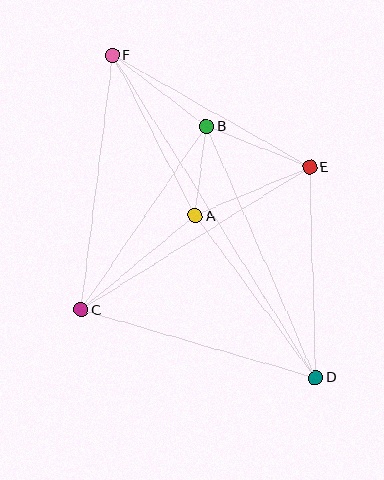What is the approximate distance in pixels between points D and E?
The distance between D and E is approximately 211 pixels.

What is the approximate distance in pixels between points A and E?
The distance between A and E is approximately 124 pixels.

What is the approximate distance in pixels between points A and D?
The distance between A and D is approximately 202 pixels.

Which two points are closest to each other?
Points A and B are closest to each other.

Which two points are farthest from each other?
Points D and F are farthest from each other.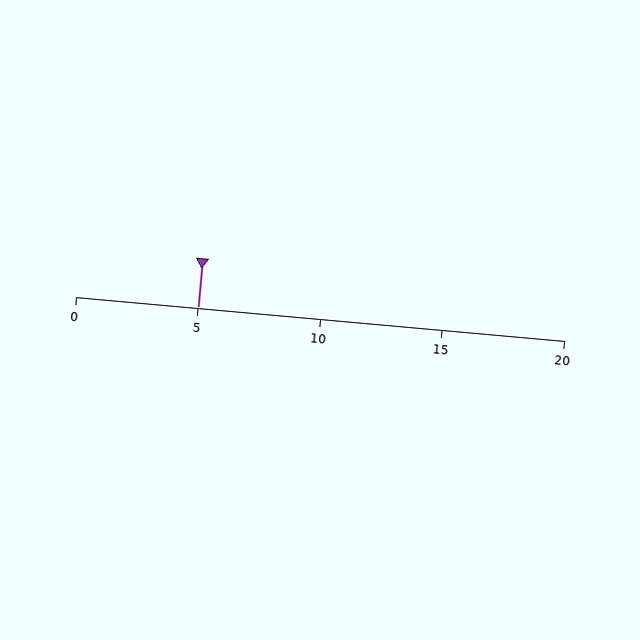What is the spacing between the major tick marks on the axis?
The major ticks are spaced 5 apart.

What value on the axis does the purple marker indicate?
The marker indicates approximately 5.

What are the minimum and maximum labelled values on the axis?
The axis runs from 0 to 20.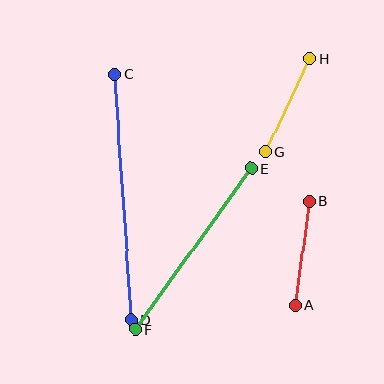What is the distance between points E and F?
The distance is approximately 199 pixels.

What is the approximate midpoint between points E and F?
The midpoint is at approximately (193, 249) pixels.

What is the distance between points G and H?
The distance is approximately 103 pixels.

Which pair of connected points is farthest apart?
Points C and D are farthest apart.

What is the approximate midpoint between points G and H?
The midpoint is at approximately (288, 105) pixels.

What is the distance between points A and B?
The distance is approximately 105 pixels.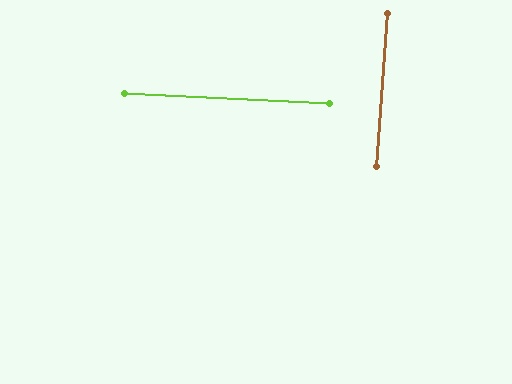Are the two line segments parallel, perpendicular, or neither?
Perpendicular — they meet at approximately 88°.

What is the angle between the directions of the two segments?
Approximately 88 degrees.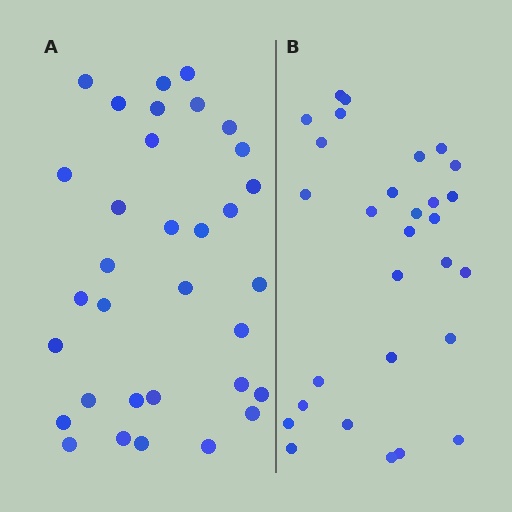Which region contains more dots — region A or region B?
Region A (the left region) has more dots.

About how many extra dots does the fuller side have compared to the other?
Region A has about 4 more dots than region B.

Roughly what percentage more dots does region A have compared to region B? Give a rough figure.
About 15% more.